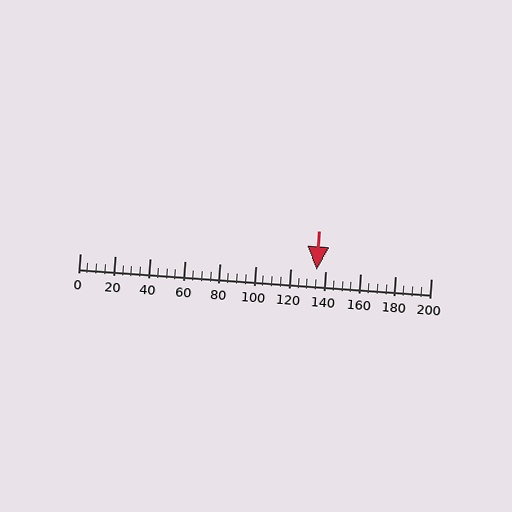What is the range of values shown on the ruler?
The ruler shows values from 0 to 200.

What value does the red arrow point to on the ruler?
The red arrow points to approximately 135.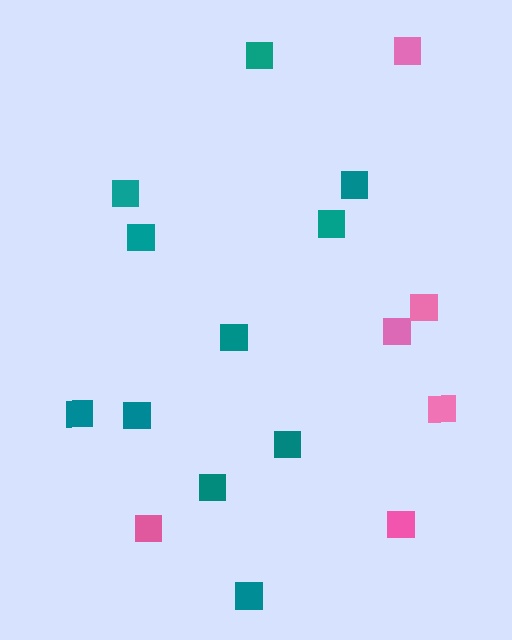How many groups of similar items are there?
There are 2 groups: one group of teal squares (11) and one group of pink squares (6).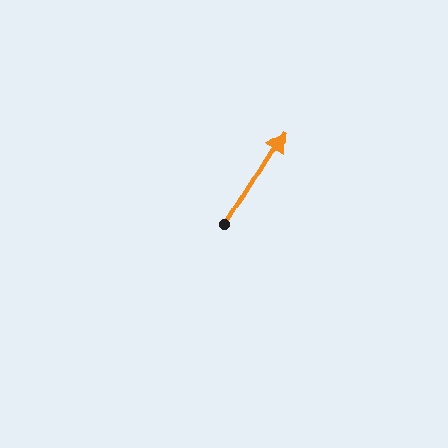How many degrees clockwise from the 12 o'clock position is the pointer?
Approximately 32 degrees.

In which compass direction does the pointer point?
Northeast.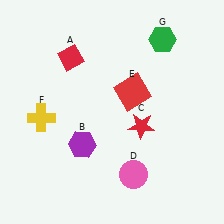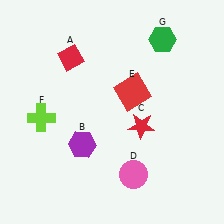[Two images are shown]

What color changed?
The cross (F) changed from yellow in Image 1 to lime in Image 2.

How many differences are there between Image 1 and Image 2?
There is 1 difference between the two images.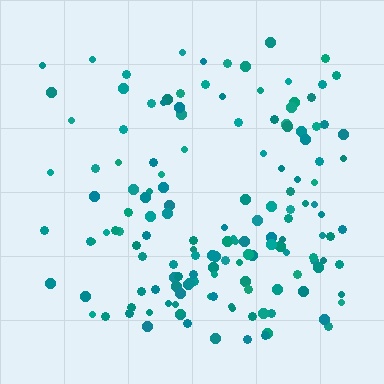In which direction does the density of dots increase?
From left to right, with the right side densest.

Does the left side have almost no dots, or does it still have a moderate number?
Still a moderate number, just noticeably fewer than the right.